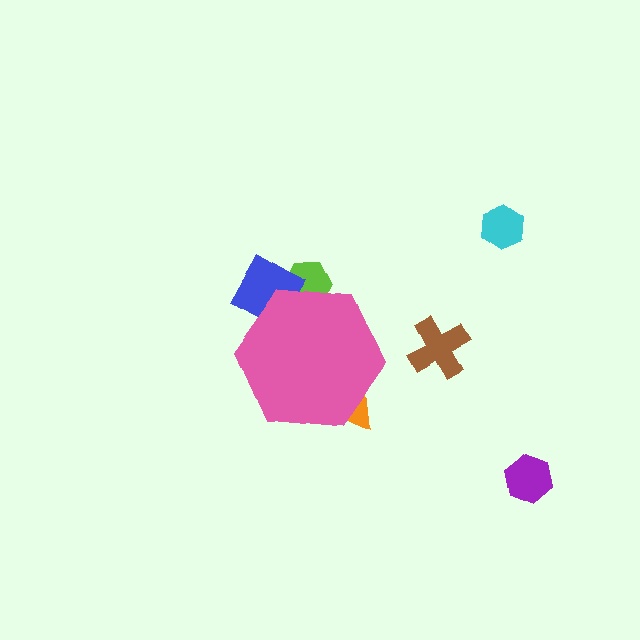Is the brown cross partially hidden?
No, the brown cross is fully visible.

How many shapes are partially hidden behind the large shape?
3 shapes are partially hidden.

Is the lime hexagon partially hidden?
Yes, the lime hexagon is partially hidden behind the pink hexagon.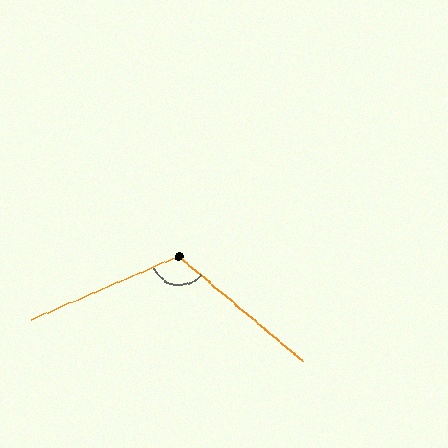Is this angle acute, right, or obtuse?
It is obtuse.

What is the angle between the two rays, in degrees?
Approximately 117 degrees.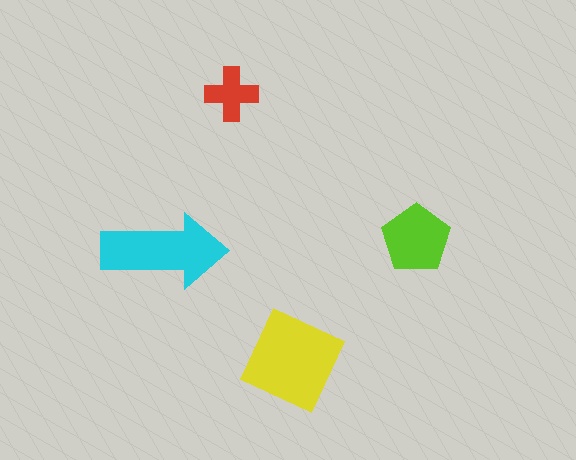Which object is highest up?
The red cross is topmost.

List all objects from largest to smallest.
The yellow diamond, the cyan arrow, the lime pentagon, the red cross.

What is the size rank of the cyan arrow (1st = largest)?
2nd.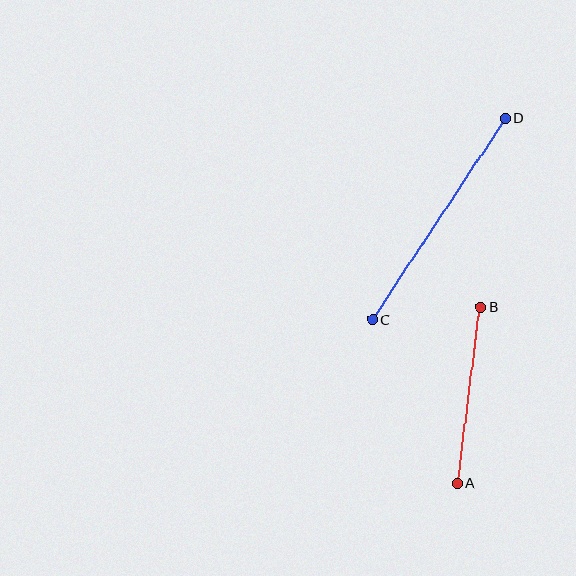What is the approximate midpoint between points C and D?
The midpoint is at approximately (439, 219) pixels.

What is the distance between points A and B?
The distance is approximately 178 pixels.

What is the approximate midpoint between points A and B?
The midpoint is at approximately (469, 395) pixels.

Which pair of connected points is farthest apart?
Points C and D are farthest apart.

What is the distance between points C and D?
The distance is approximately 241 pixels.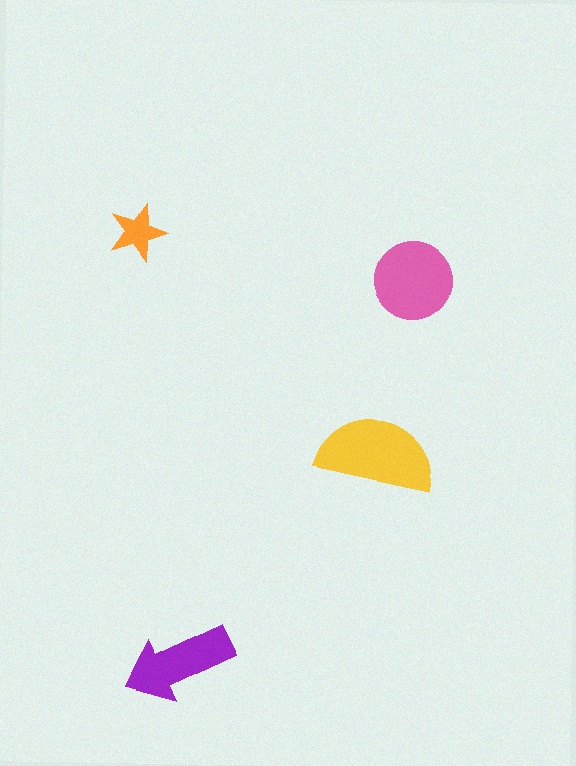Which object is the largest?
The yellow semicircle.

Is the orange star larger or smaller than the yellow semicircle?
Smaller.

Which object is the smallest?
The orange star.